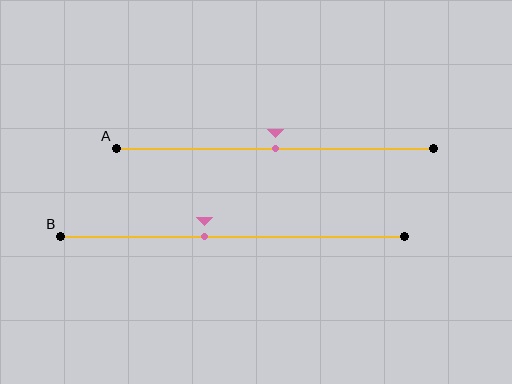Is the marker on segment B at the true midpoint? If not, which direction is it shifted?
No, the marker on segment B is shifted to the left by about 8% of the segment length.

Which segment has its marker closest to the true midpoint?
Segment A has its marker closest to the true midpoint.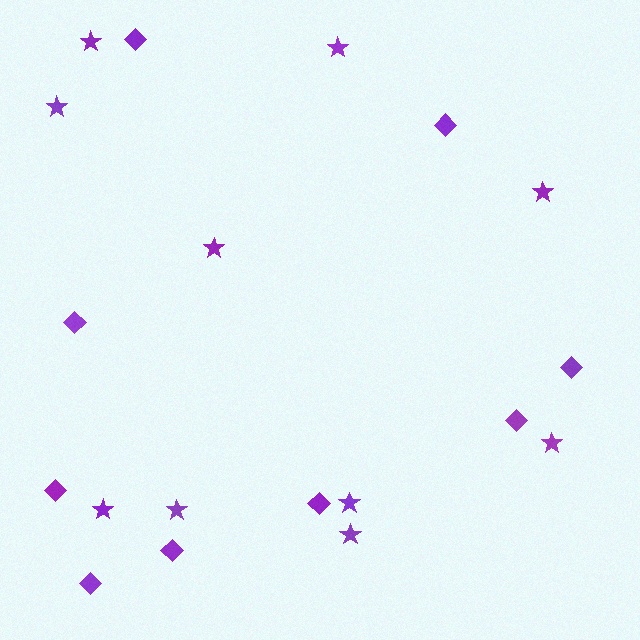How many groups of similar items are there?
There are 2 groups: one group of stars (10) and one group of diamonds (9).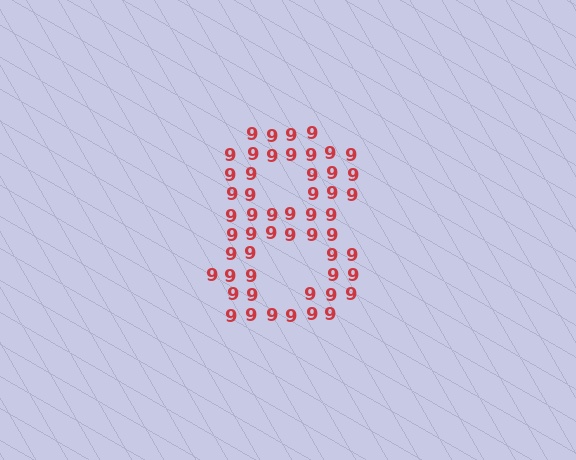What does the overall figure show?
The overall figure shows the digit 8.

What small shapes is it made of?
It is made of small digit 9's.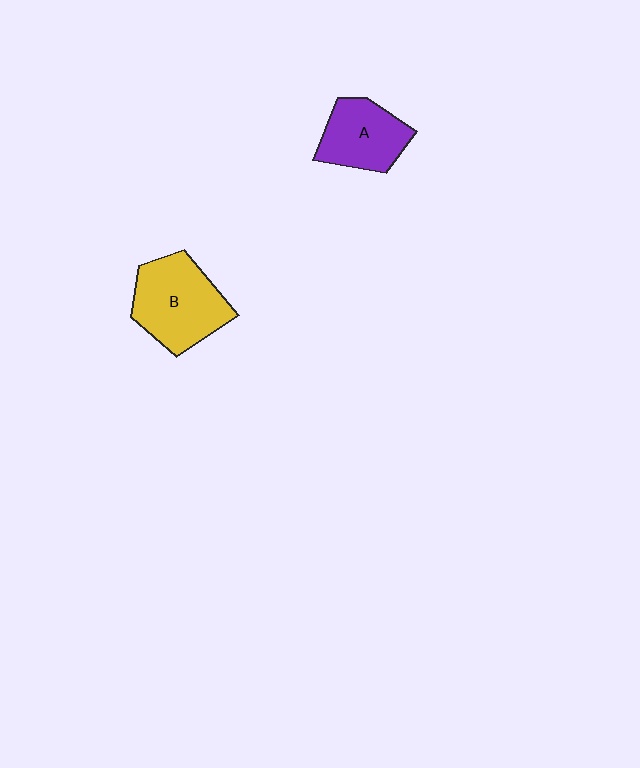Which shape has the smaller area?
Shape A (purple).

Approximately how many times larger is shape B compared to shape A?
Approximately 1.4 times.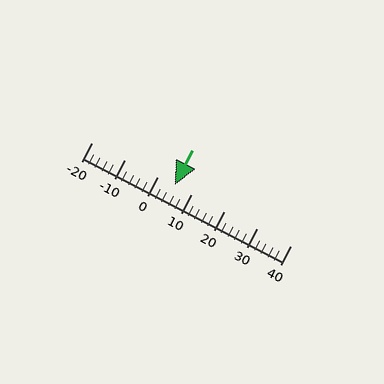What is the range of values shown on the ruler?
The ruler shows values from -20 to 40.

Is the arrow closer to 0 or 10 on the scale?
The arrow is closer to 10.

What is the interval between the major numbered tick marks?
The major tick marks are spaced 10 units apart.